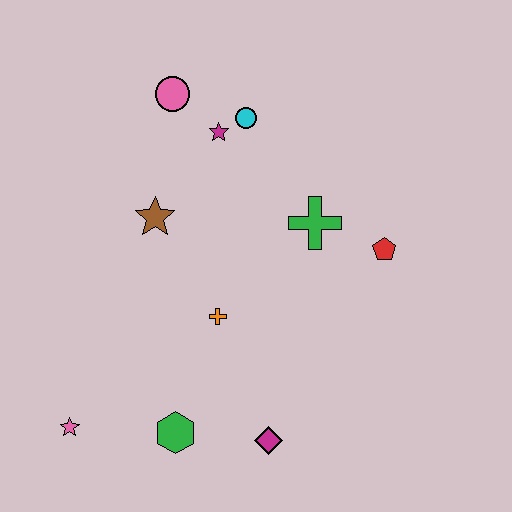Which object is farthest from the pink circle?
The magenta diamond is farthest from the pink circle.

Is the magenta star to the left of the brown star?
No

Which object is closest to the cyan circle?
The magenta star is closest to the cyan circle.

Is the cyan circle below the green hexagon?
No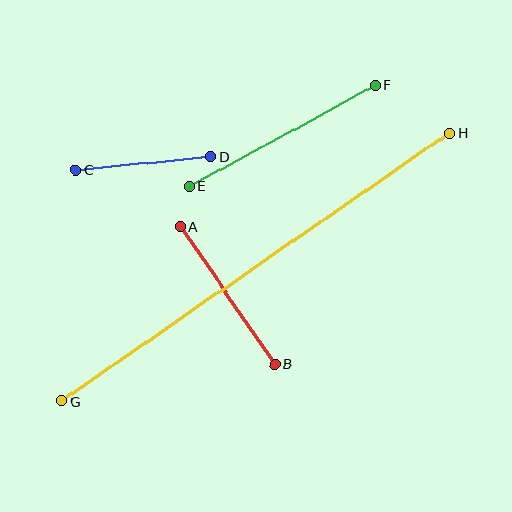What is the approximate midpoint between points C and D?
The midpoint is at approximately (144, 163) pixels.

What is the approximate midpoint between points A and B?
The midpoint is at approximately (228, 296) pixels.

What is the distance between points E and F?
The distance is approximately 212 pixels.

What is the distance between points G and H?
The distance is approximately 471 pixels.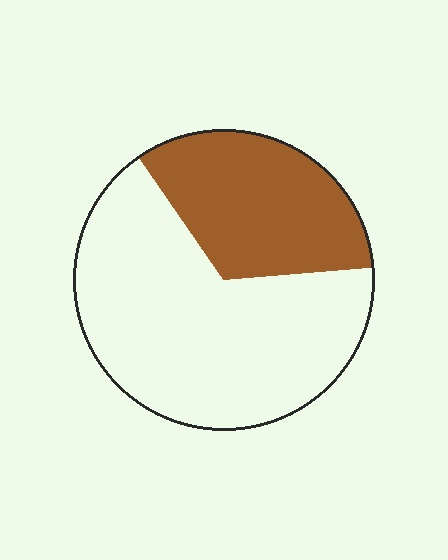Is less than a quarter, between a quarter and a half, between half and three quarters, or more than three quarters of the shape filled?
Between a quarter and a half.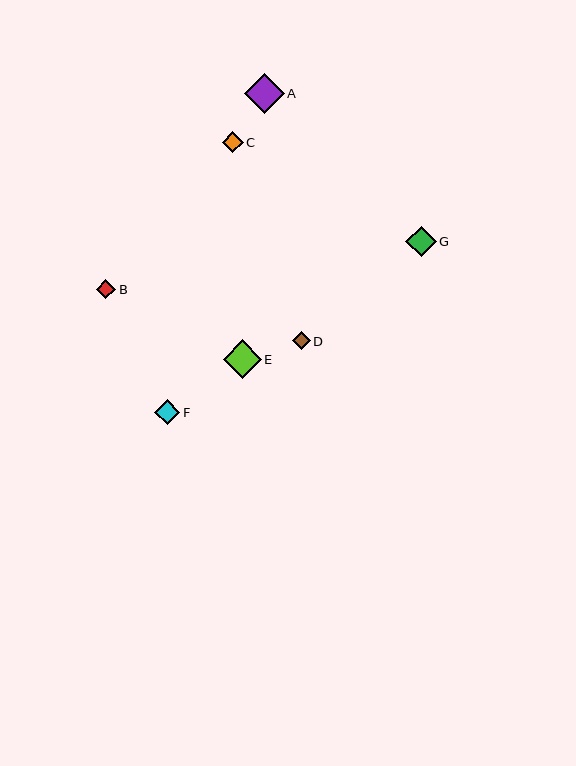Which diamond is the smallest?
Diamond D is the smallest with a size of approximately 18 pixels.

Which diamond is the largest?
Diamond A is the largest with a size of approximately 40 pixels.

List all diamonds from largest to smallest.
From largest to smallest: A, E, G, F, C, B, D.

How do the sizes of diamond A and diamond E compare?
Diamond A and diamond E are approximately the same size.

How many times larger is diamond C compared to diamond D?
Diamond C is approximately 1.2 times the size of diamond D.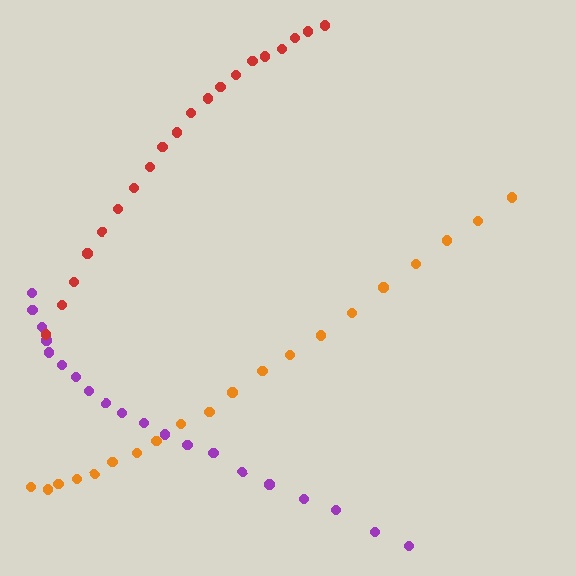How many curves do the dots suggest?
There are 3 distinct paths.